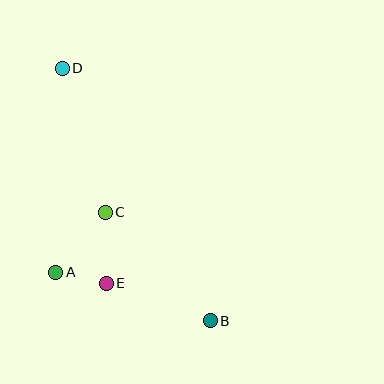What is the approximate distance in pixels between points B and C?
The distance between B and C is approximately 151 pixels.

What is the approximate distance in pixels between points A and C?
The distance between A and C is approximately 77 pixels.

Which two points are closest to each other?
Points A and E are closest to each other.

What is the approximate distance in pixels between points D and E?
The distance between D and E is approximately 220 pixels.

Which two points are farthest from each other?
Points B and D are farthest from each other.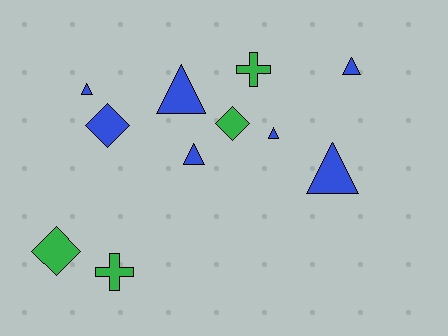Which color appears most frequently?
Blue, with 7 objects.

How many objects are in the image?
There are 11 objects.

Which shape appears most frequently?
Triangle, with 6 objects.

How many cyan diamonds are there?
There are no cyan diamonds.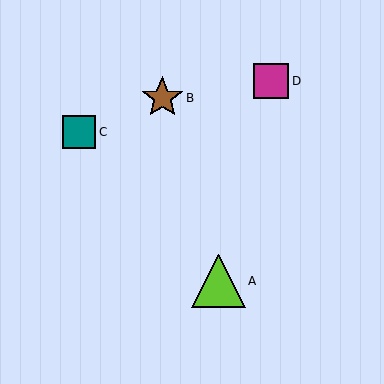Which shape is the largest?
The lime triangle (labeled A) is the largest.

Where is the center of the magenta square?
The center of the magenta square is at (271, 81).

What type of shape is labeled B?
Shape B is a brown star.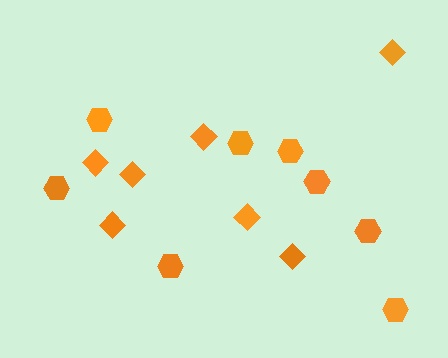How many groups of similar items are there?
There are 2 groups: one group of hexagons (8) and one group of diamonds (7).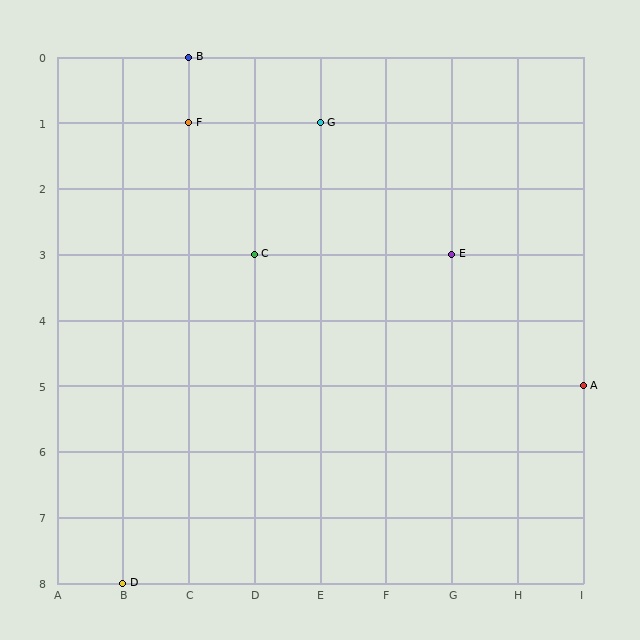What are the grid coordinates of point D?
Point D is at grid coordinates (B, 8).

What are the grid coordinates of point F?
Point F is at grid coordinates (C, 1).